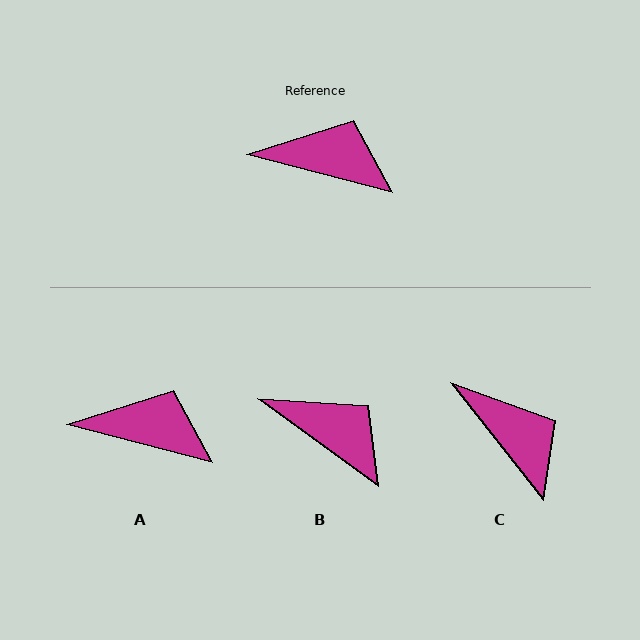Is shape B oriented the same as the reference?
No, it is off by about 22 degrees.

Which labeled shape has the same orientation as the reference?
A.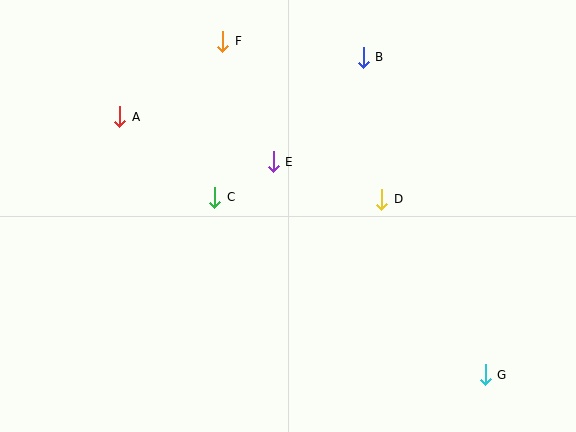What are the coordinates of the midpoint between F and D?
The midpoint between F and D is at (302, 120).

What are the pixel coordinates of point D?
Point D is at (382, 199).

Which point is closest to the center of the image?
Point E at (273, 162) is closest to the center.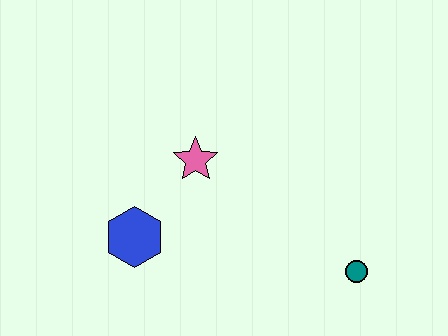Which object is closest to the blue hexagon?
The pink star is closest to the blue hexagon.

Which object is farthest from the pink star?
The teal circle is farthest from the pink star.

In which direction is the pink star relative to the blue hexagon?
The pink star is above the blue hexagon.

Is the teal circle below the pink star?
Yes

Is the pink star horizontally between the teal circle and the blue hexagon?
Yes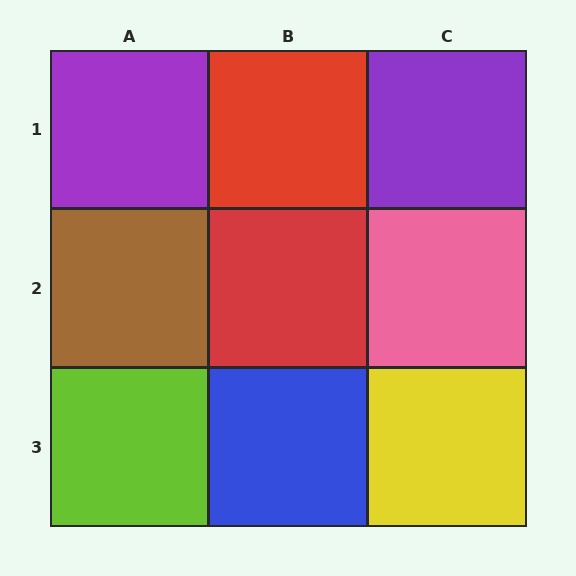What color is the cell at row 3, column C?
Yellow.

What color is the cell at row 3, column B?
Blue.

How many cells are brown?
1 cell is brown.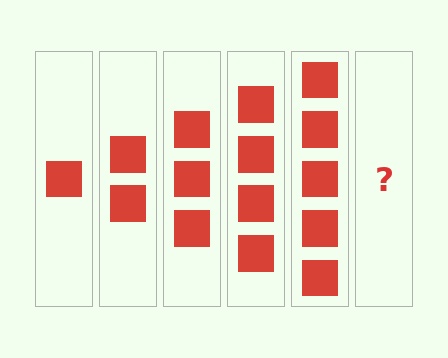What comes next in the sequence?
The next element should be 6 squares.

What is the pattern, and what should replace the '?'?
The pattern is that each step adds one more square. The '?' should be 6 squares.